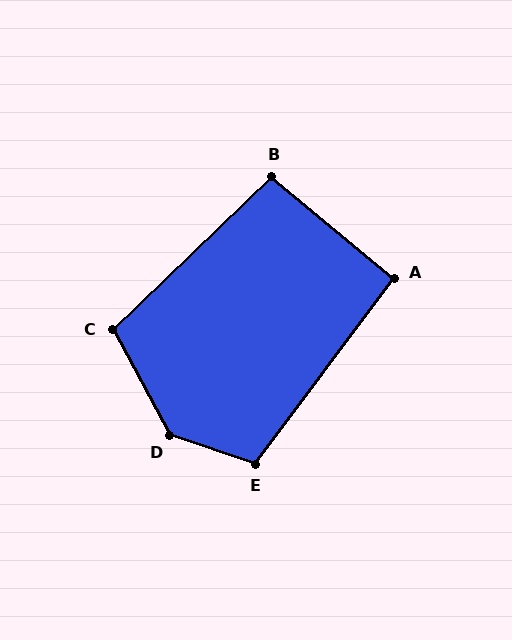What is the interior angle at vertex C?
Approximately 105 degrees (obtuse).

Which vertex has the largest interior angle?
D, at approximately 137 degrees.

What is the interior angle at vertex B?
Approximately 96 degrees (obtuse).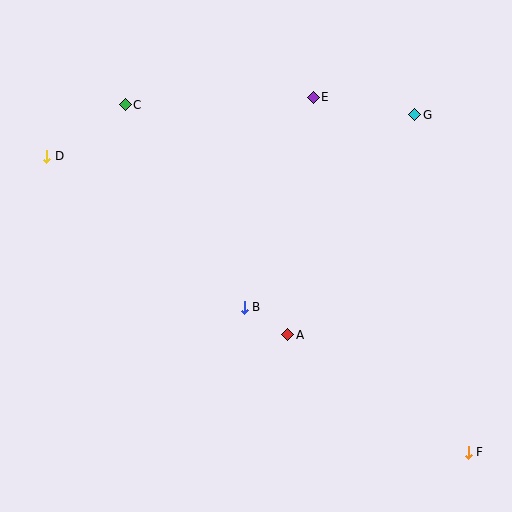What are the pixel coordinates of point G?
Point G is at (415, 115).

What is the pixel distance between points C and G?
The distance between C and G is 289 pixels.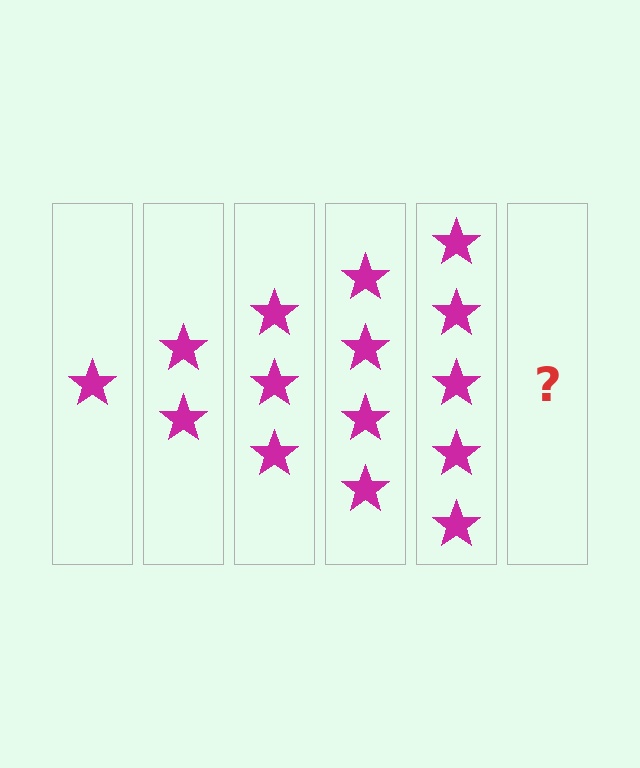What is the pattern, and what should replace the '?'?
The pattern is that each step adds one more star. The '?' should be 6 stars.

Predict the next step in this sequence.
The next step is 6 stars.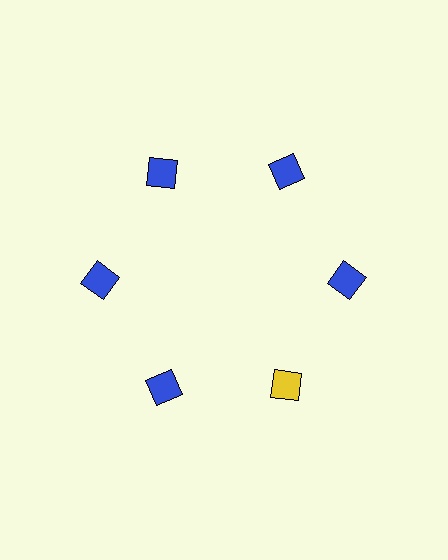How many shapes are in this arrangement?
There are 6 shapes arranged in a ring pattern.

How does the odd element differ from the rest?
It has a different color: yellow instead of blue.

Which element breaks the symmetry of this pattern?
The yellow diamond at roughly the 5 o'clock position breaks the symmetry. All other shapes are blue diamonds.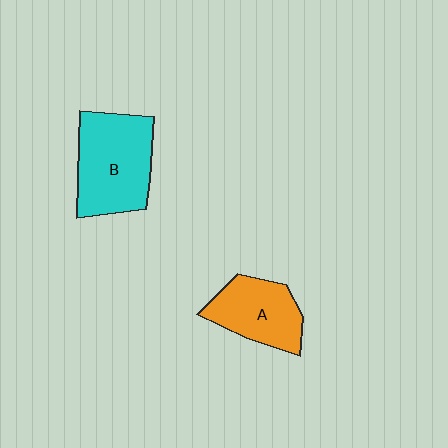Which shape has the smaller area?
Shape A (orange).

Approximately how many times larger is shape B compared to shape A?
Approximately 1.4 times.